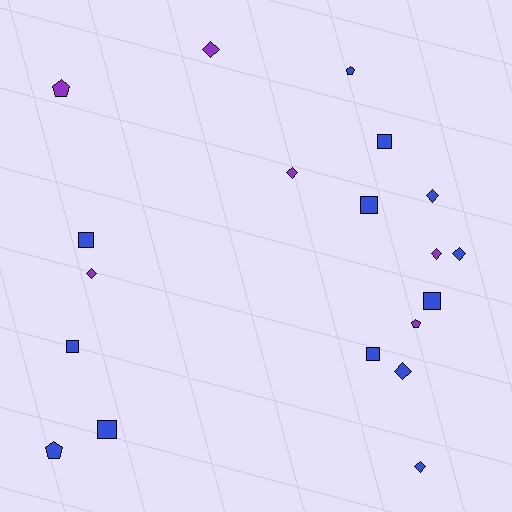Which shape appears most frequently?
Diamond, with 8 objects.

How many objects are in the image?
There are 19 objects.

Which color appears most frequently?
Blue, with 13 objects.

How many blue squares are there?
There are 7 blue squares.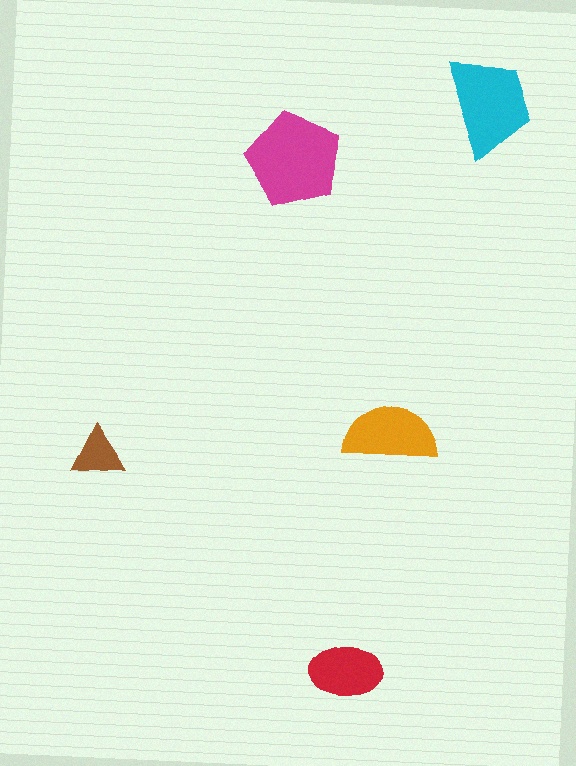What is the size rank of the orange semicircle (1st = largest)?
3rd.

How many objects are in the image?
There are 5 objects in the image.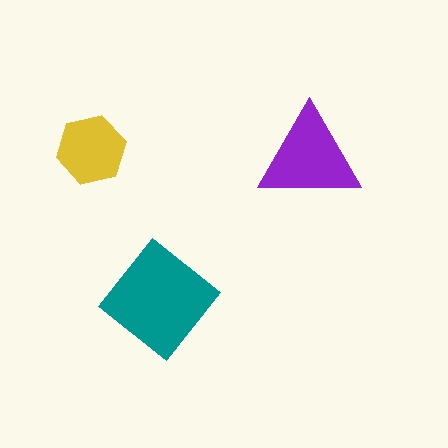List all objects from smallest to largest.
The yellow hexagon, the purple triangle, the teal diamond.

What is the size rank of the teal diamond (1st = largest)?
1st.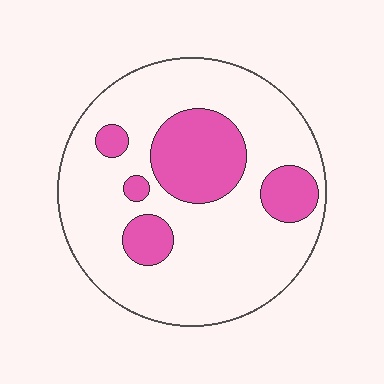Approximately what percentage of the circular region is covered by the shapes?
Approximately 25%.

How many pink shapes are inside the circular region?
5.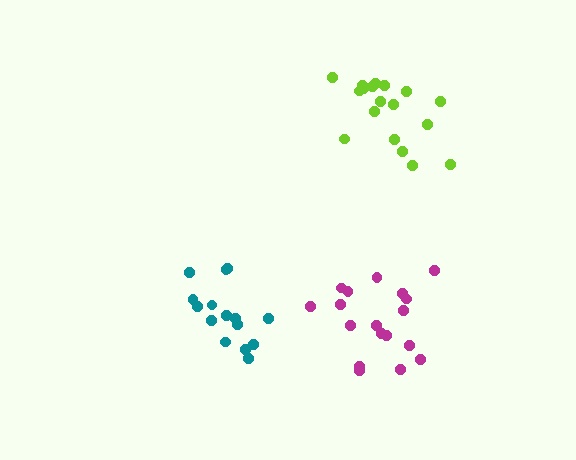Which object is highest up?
The lime cluster is topmost.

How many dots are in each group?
Group 1: 18 dots, Group 2: 15 dots, Group 3: 18 dots (51 total).